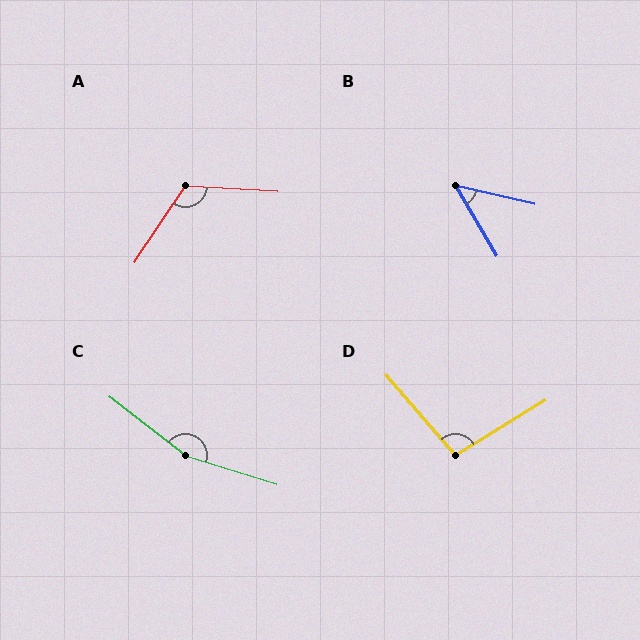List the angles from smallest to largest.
B (46°), D (99°), A (120°), C (159°).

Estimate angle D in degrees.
Approximately 99 degrees.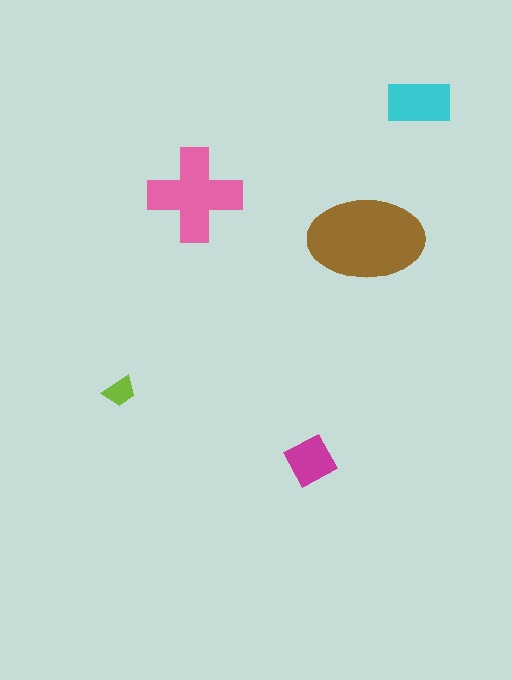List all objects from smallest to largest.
The lime trapezoid, the magenta diamond, the cyan rectangle, the pink cross, the brown ellipse.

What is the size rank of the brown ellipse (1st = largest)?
1st.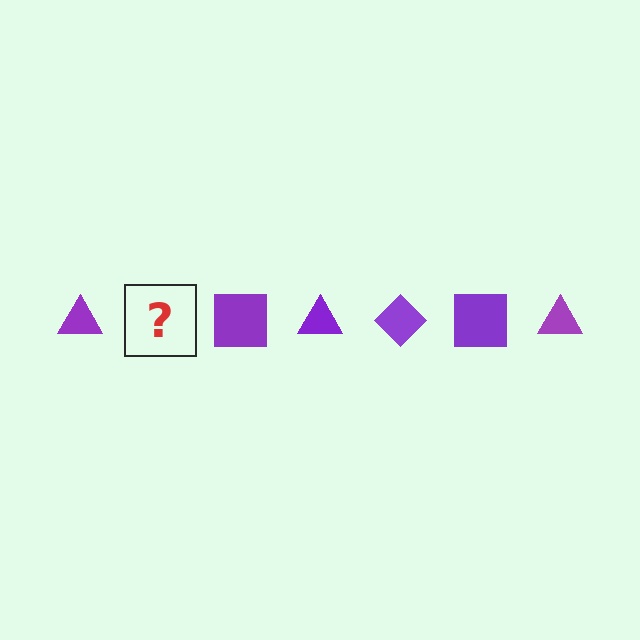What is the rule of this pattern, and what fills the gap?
The rule is that the pattern cycles through triangle, diamond, square shapes in purple. The gap should be filled with a purple diamond.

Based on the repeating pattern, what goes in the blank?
The blank should be a purple diamond.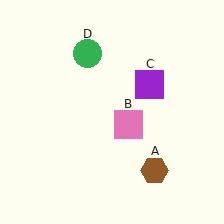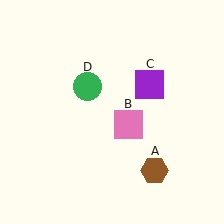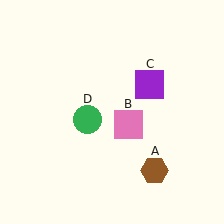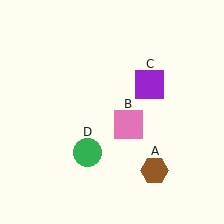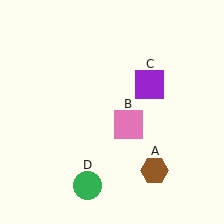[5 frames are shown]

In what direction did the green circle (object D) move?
The green circle (object D) moved down.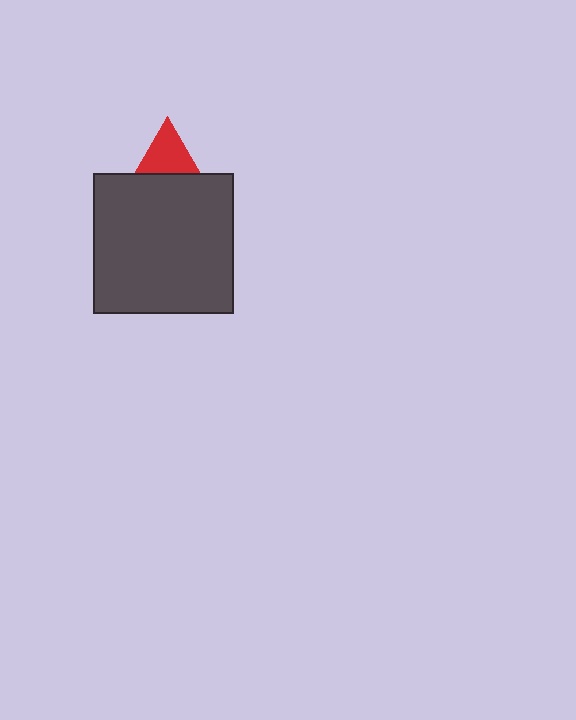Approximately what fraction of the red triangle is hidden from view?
Roughly 48% of the red triangle is hidden behind the dark gray square.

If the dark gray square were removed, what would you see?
You would see the complete red triangle.